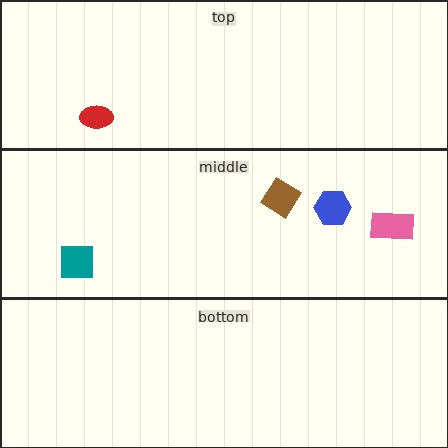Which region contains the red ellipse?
The top region.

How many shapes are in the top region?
1.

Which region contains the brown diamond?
The middle region.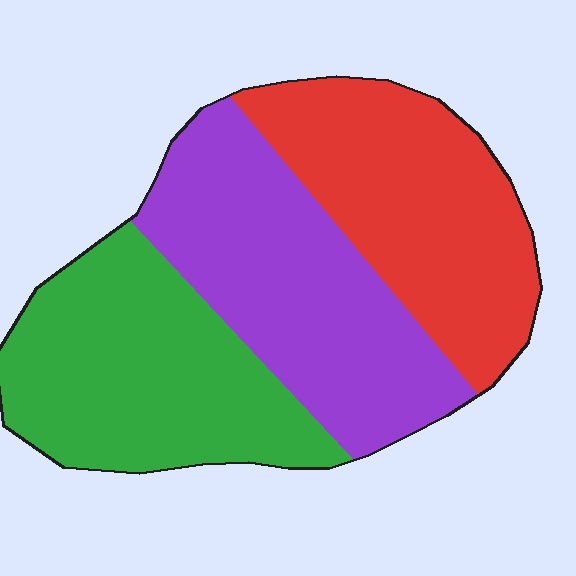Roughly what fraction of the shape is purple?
Purple takes up about one third (1/3) of the shape.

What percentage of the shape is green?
Green takes up between a third and a half of the shape.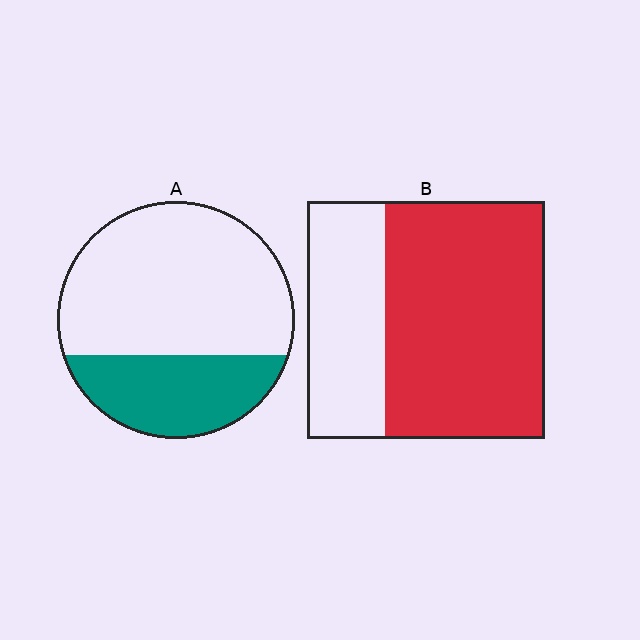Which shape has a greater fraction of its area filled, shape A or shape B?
Shape B.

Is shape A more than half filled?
No.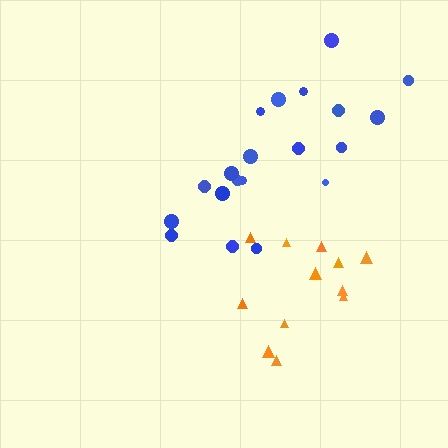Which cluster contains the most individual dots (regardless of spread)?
Blue (20).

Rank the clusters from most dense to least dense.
blue, orange.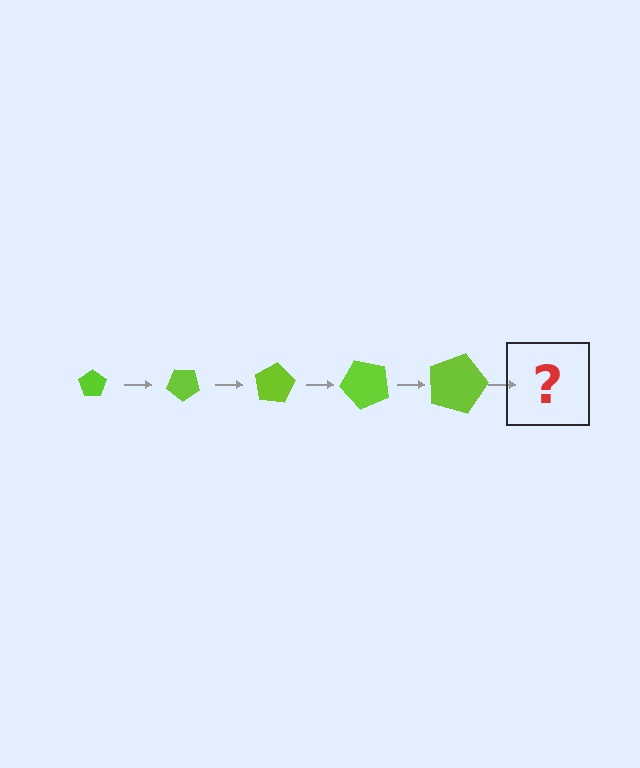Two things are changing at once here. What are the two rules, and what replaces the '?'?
The two rules are that the pentagon grows larger each step and it rotates 40 degrees each step. The '?' should be a pentagon, larger than the previous one and rotated 200 degrees from the start.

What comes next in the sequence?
The next element should be a pentagon, larger than the previous one and rotated 200 degrees from the start.